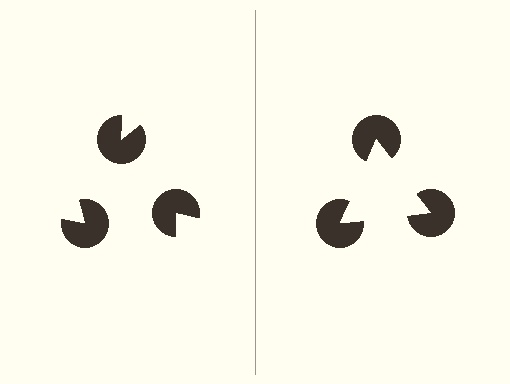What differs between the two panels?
The pac-man discs are positioned identically on both sides; only the wedge orientations differ. On the right they align to a triangle; on the left they are misaligned.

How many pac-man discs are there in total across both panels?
6 — 3 on each side.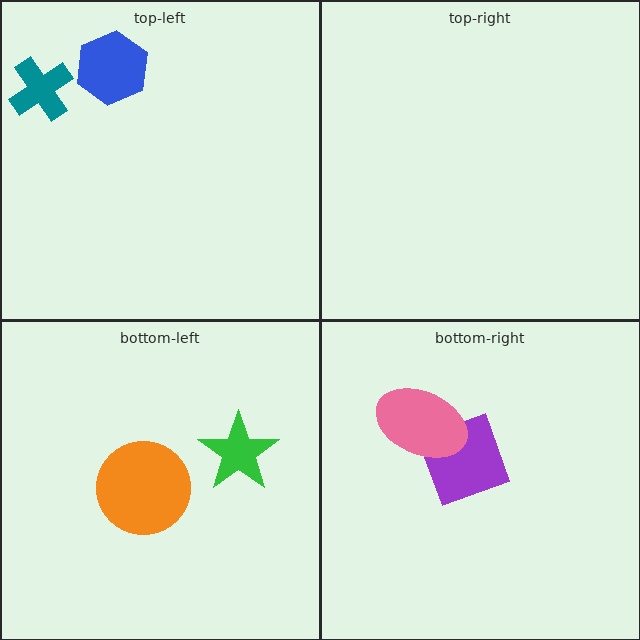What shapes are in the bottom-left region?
The orange circle, the green star.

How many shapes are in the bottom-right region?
2.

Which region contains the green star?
The bottom-left region.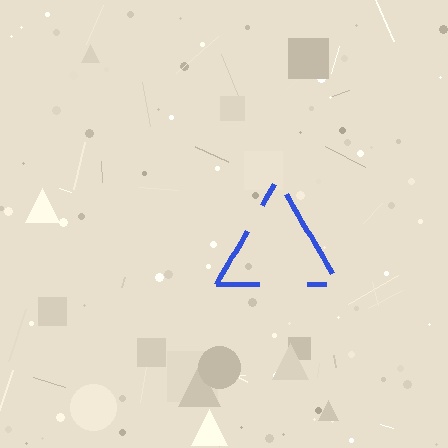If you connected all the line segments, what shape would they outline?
They would outline a triangle.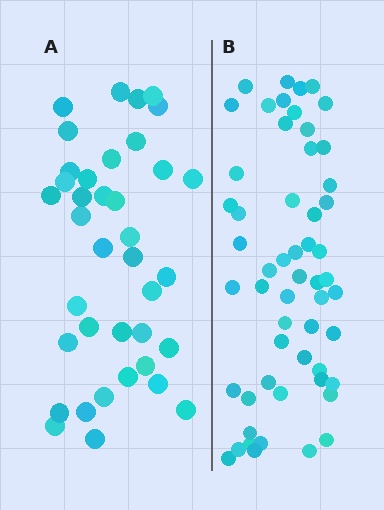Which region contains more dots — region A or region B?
Region B (the right region) has more dots.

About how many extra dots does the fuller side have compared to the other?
Region B has approximately 15 more dots than region A.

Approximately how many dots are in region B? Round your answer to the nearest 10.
About 60 dots. (The exact count is 55, which rounds to 60.)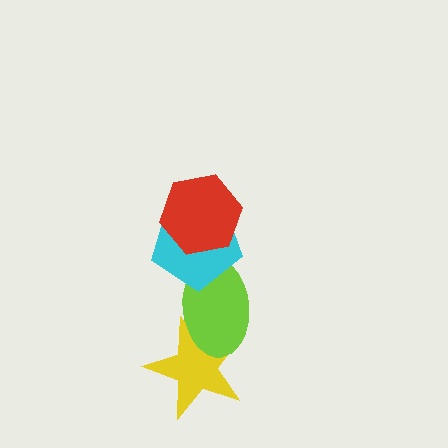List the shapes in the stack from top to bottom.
From top to bottom: the red hexagon, the cyan pentagon, the lime ellipse, the yellow star.